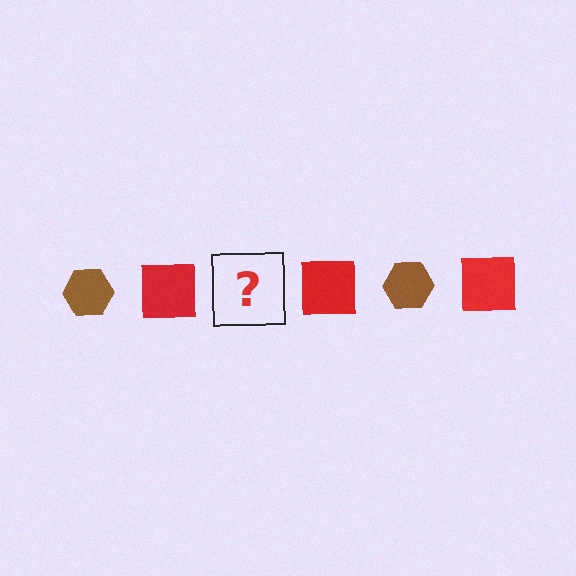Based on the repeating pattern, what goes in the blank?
The blank should be a brown hexagon.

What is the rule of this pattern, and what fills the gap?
The rule is that the pattern alternates between brown hexagon and red square. The gap should be filled with a brown hexagon.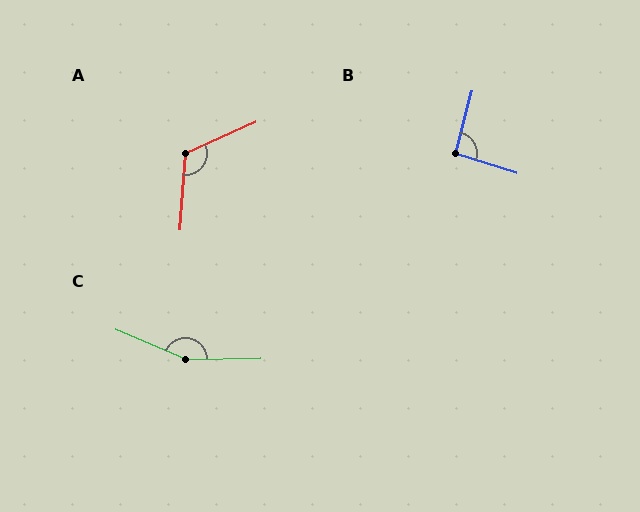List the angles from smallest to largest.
B (93°), A (118°), C (156°).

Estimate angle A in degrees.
Approximately 118 degrees.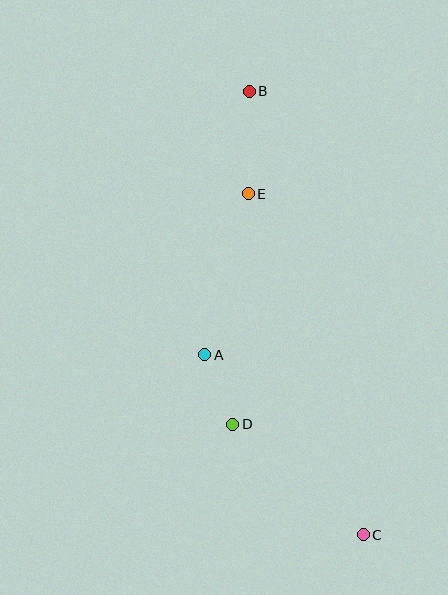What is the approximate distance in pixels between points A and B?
The distance between A and B is approximately 267 pixels.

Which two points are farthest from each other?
Points B and C are farthest from each other.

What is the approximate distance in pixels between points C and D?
The distance between C and D is approximately 171 pixels.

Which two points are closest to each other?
Points A and D are closest to each other.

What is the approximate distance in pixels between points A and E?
The distance between A and E is approximately 167 pixels.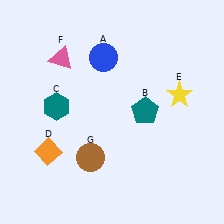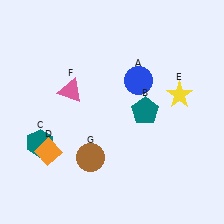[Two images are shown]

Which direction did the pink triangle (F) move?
The pink triangle (F) moved down.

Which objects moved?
The objects that moved are: the blue circle (A), the teal hexagon (C), the pink triangle (F).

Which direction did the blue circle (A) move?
The blue circle (A) moved right.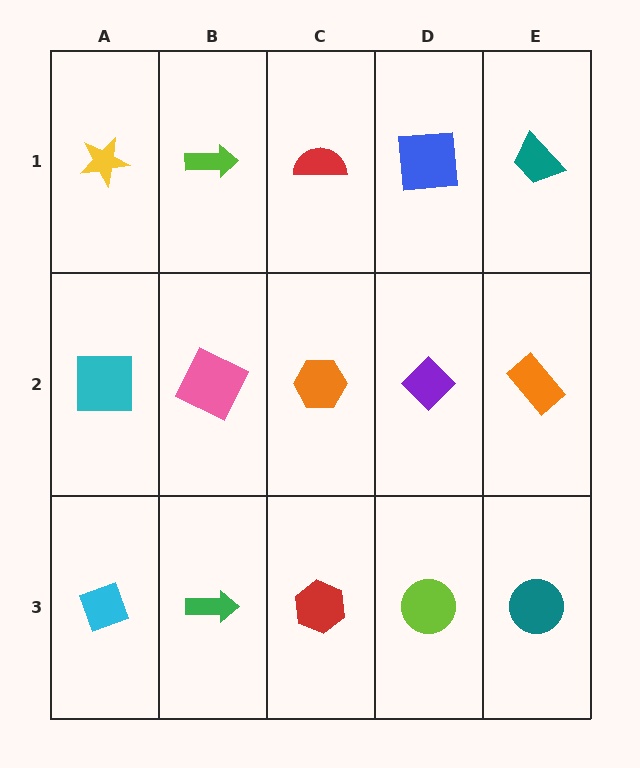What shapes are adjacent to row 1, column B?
A pink square (row 2, column B), a yellow star (row 1, column A), a red semicircle (row 1, column C).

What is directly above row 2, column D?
A blue square.